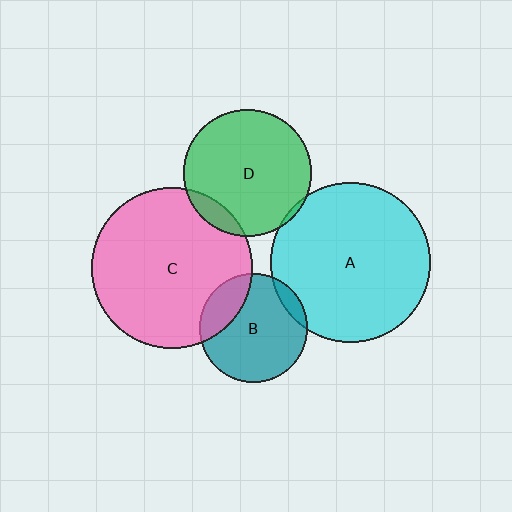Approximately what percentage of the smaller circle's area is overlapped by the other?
Approximately 5%.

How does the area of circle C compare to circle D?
Approximately 1.6 times.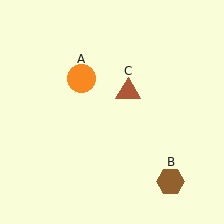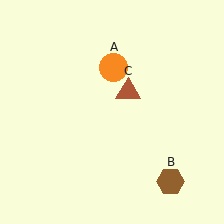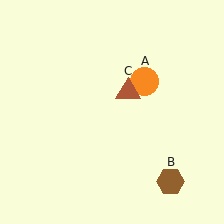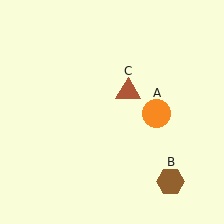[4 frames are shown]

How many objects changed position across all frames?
1 object changed position: orange circle (object A).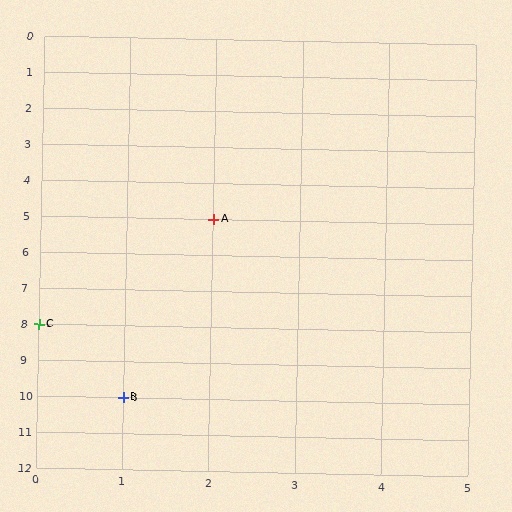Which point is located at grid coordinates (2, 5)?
Point A is at (2, 5).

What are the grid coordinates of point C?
Point C is at grid coordinates (0, 8).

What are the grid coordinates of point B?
Point B is at grid coordinates (1, 10).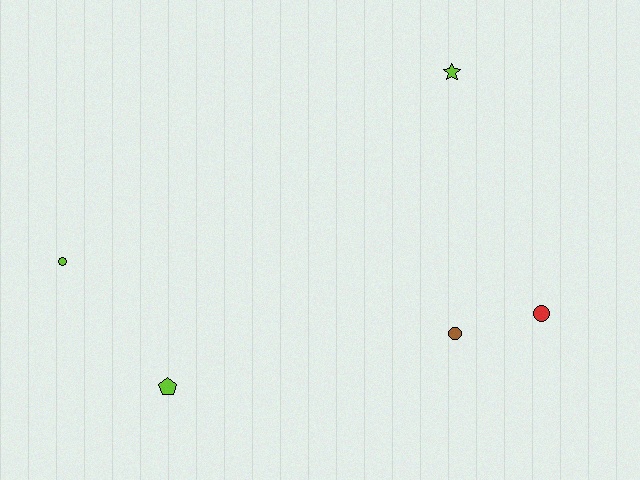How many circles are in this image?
There are 3 circles.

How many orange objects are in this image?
There are no orange objects.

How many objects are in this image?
There are 5 objects.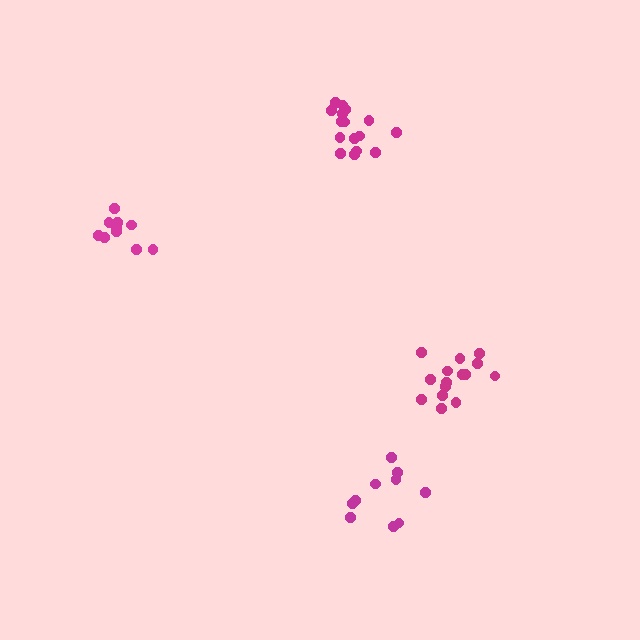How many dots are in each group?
Group 1: 10 dots, Group 2: 16 dots, Group 3: 10 dots, Group 4: 15 dots (51 total).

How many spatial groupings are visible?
There are 4 spatial groupings.